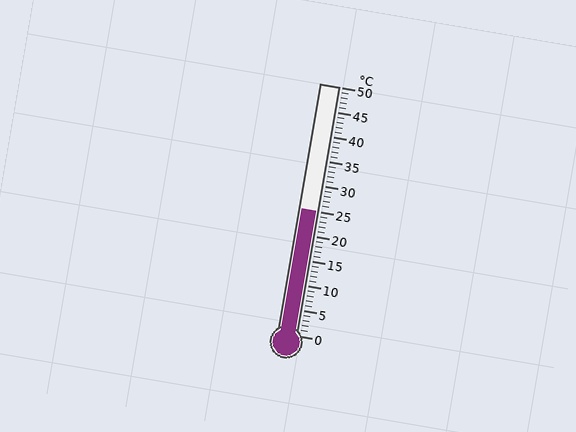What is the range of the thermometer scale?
The thermometer scale ranges from 0°C to 50°C.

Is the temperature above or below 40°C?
The temperature is below 40°C.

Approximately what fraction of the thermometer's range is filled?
The thermometer is filled to approximately 50% of its range.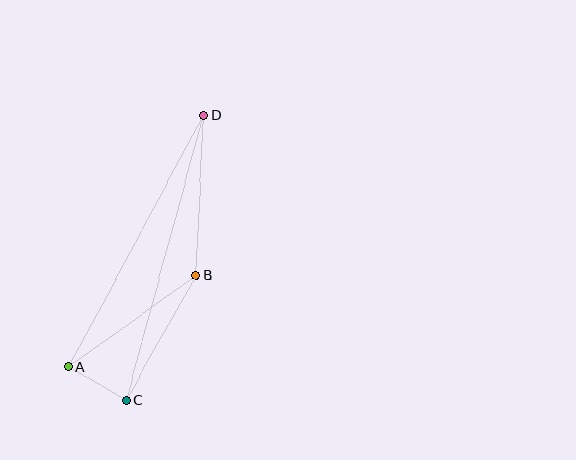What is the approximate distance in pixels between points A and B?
The distance between A and B is approximately 157 pixels.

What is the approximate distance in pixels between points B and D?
The distance between B and D is approximately 160 pixels.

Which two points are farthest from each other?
Points C and D are farthest from each other.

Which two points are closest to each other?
Points A and C are closest to each other.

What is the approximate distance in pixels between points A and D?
The distance between A and D is approximately 286 pixels.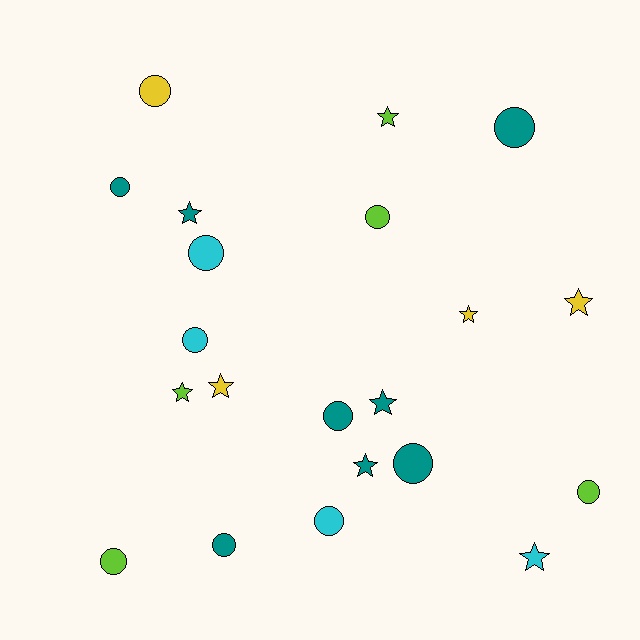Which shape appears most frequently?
Circle, with 12 objects.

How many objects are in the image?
There are 21 objects.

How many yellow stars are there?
There are 3 yellow stars.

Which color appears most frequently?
Teal, with 8 objects.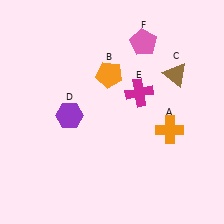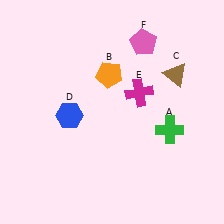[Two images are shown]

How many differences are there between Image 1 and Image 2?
There are 2 differences between the two images.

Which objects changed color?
A changed from orange to green. D changed from purple to blue.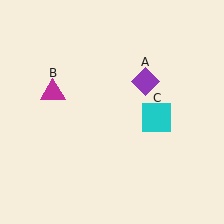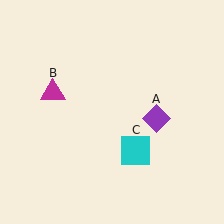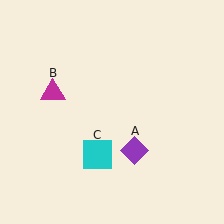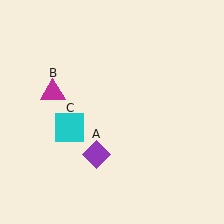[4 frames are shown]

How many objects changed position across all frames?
2 objects changed position: purple diamond (object A), cyan square (object C).